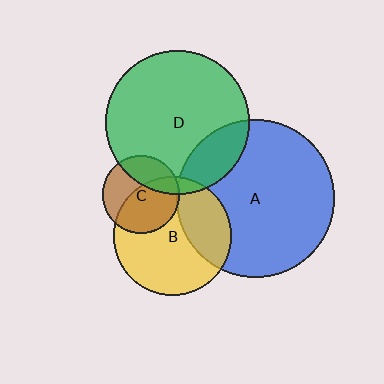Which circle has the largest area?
Circle A (blue).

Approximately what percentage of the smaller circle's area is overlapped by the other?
Approximately 55%.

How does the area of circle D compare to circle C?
Approximately 3.5 times.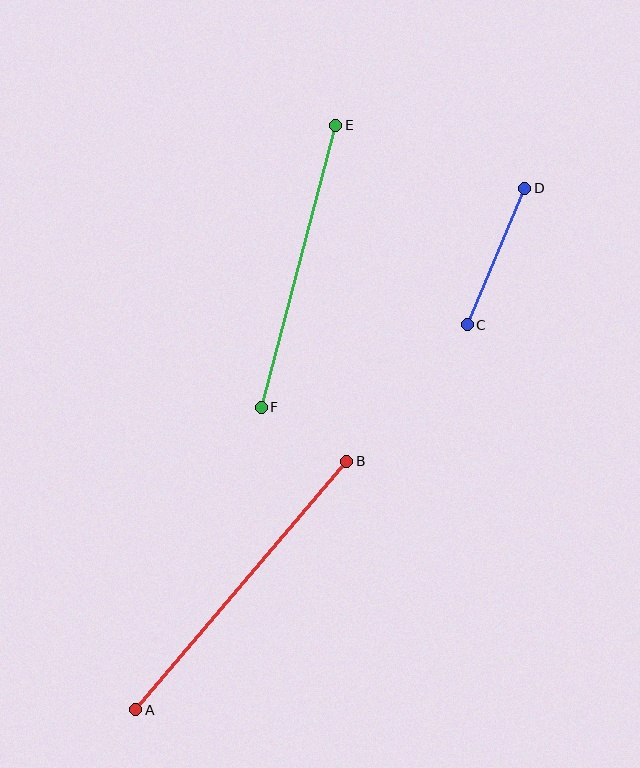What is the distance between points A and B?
The distance is approximately 326 pixels.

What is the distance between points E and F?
The distance is approximately 292 pixels.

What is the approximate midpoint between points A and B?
The midpoint is at approximately (241, 586) pixels.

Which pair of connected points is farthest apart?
Points A and B are farthest apart.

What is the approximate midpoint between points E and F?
The midpoint is at approximately (298, 266) pixels.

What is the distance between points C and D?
The distance is approximately 148 pixels.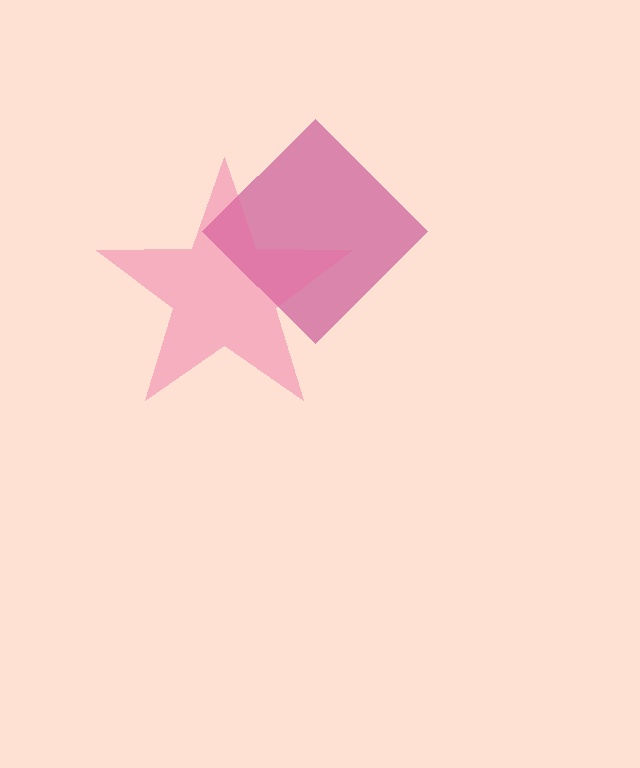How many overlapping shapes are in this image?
There are 2 overlapping shapes in the image.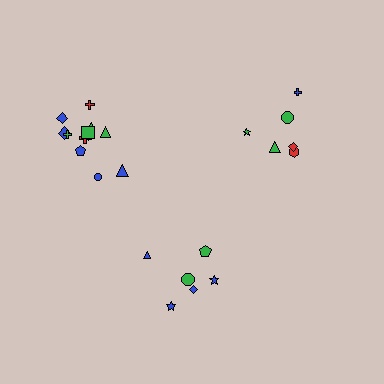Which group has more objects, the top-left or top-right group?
The top-left group.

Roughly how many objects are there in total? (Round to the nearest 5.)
Roughly 25 objects in total.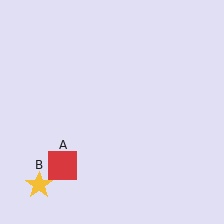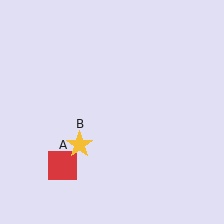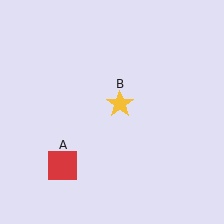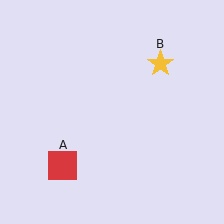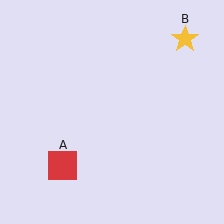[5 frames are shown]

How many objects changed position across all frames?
1 object changed position: yellow star (object B).